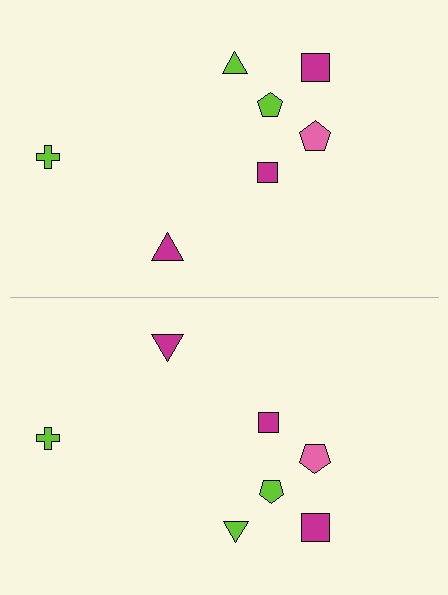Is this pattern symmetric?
Yes, this pattern has bilateral (reflection) symmetry.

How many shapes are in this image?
There are 14 shapes in this image.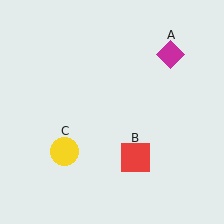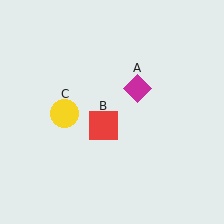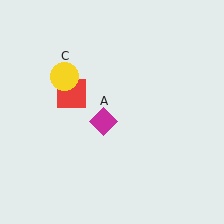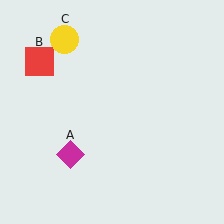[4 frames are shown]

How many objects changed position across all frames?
3 objects changed position: magenta diamond (object A), red square (object B), yellow circle (object C).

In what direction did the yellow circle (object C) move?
The yellow circle (object C) moved up.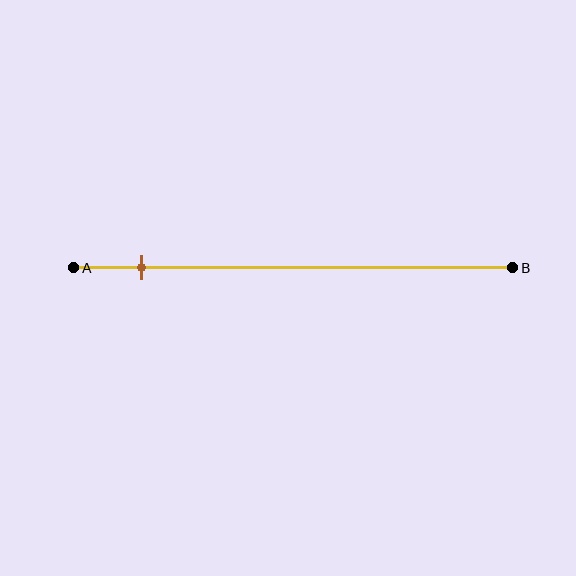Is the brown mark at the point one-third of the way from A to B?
No, the mark is at about 15% from A, not at the 33% one-third point.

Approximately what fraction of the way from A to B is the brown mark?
The brown mark is approximately 15% of the way from A to B.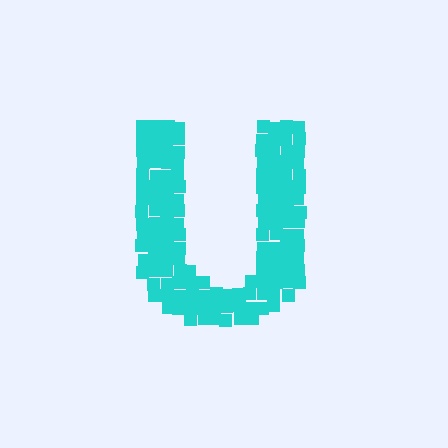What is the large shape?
The large shape is the letter U.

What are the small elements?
The small elements are squares.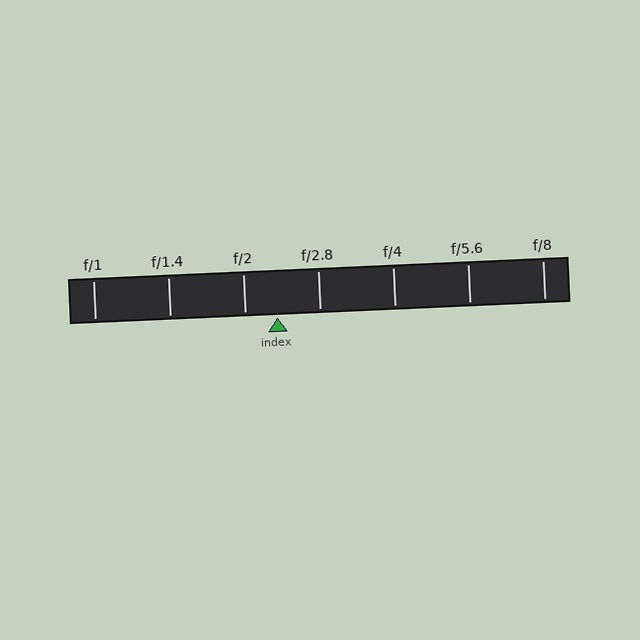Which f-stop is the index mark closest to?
The index mark is closest to f/2.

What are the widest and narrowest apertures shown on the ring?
The widest aperture shown is f/1 and the narrowest is f/8.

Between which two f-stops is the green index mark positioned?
The index mark is between f/2 and f/2.8.